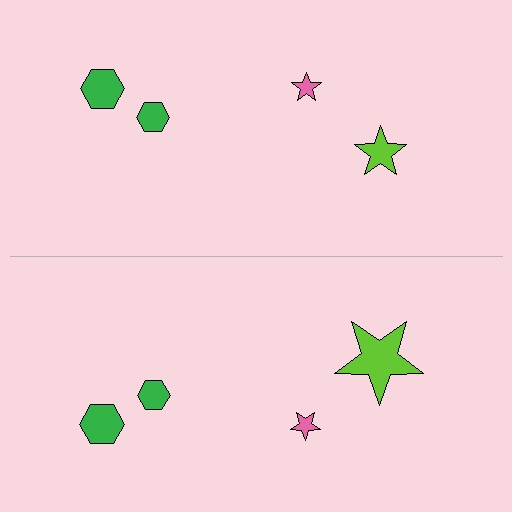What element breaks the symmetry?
The lime star on the bottom side has a different size than its mirror counterpart.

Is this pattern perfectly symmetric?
No, the pattern is not perfectly symmetric. The lime star on the bottom side has a different size than its mirror counterpart.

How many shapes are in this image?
There are 8 shapes in this image.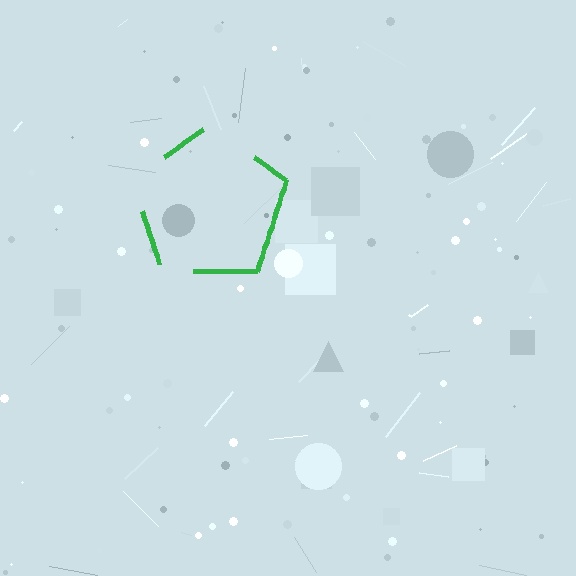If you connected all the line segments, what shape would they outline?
They would outline a pentagon.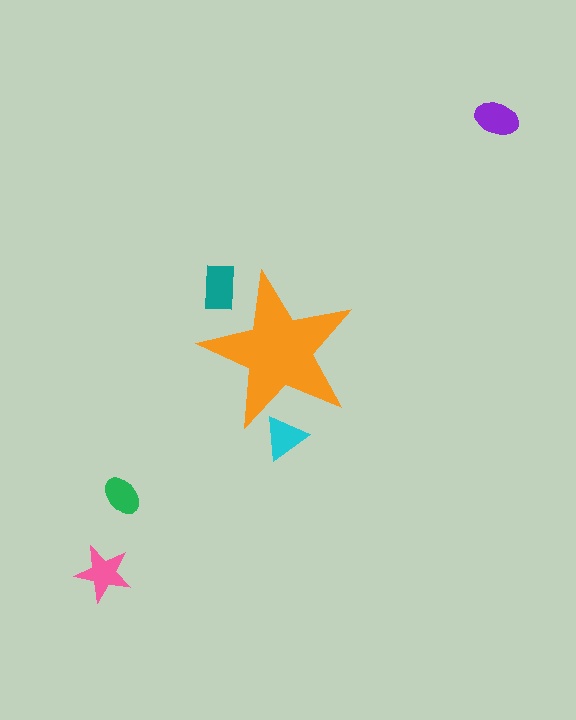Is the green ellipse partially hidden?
No, the green ellipse is fully visible.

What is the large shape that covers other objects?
An orange star.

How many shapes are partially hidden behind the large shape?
2 shapes are partially hidden.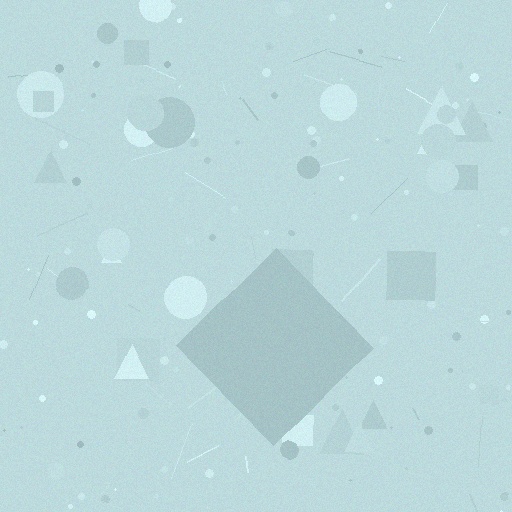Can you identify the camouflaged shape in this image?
The camouflaged shape is a diamond.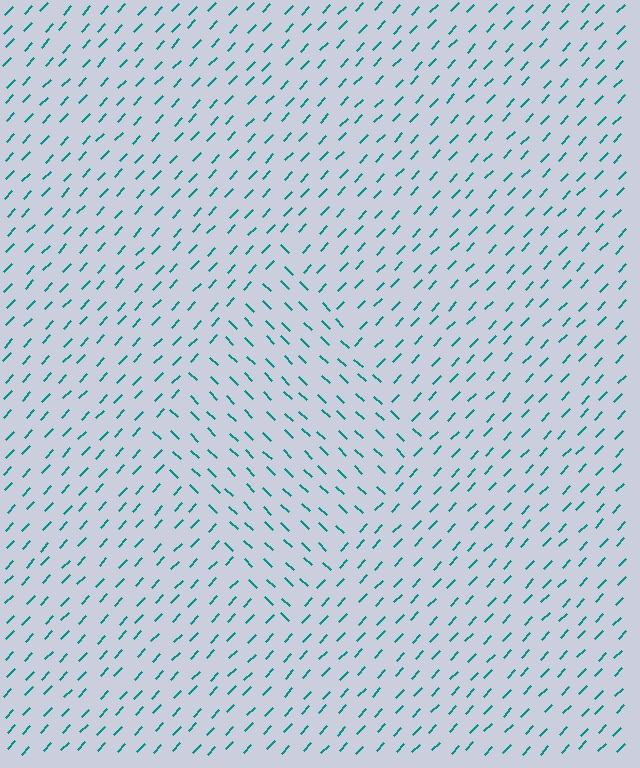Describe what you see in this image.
The image is filled with small teal line segments. A diamond region in the image has lines oriented differently from the surrounding lines, creating a visible texture boundary.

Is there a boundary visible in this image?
Yes, there is a texture boundary formed by a change in line orientation.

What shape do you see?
I see a diamond.